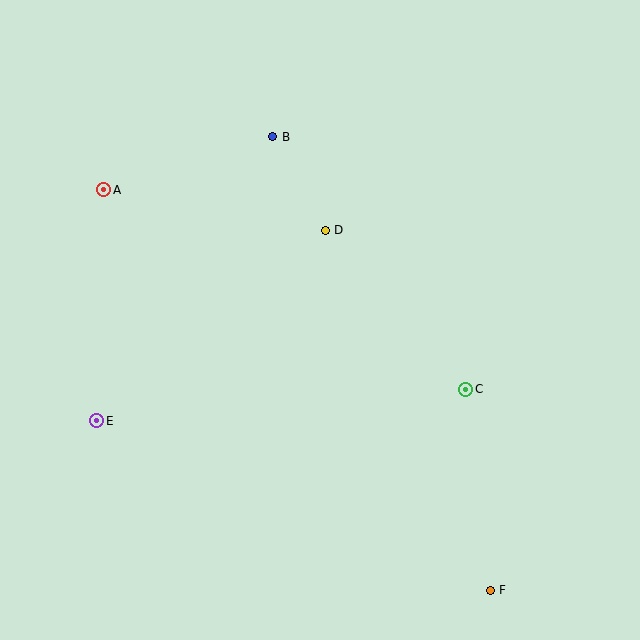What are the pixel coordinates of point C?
Point C is at (466, 389).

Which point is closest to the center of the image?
Point D at (325, 230) is closest to the center.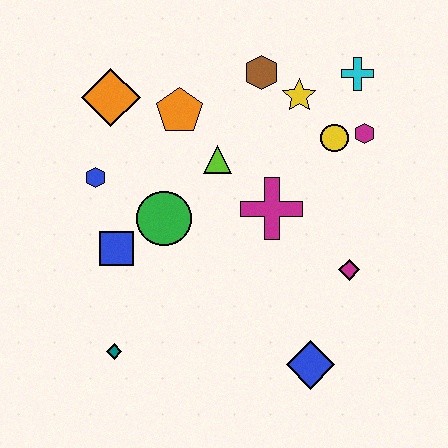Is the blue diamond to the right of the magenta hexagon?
No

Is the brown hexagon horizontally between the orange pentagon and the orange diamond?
No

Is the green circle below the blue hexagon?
Yes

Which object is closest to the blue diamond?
The magenta diamond is closest to the blue diamond.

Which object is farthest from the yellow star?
The teal diamond is farthest from the yellow star.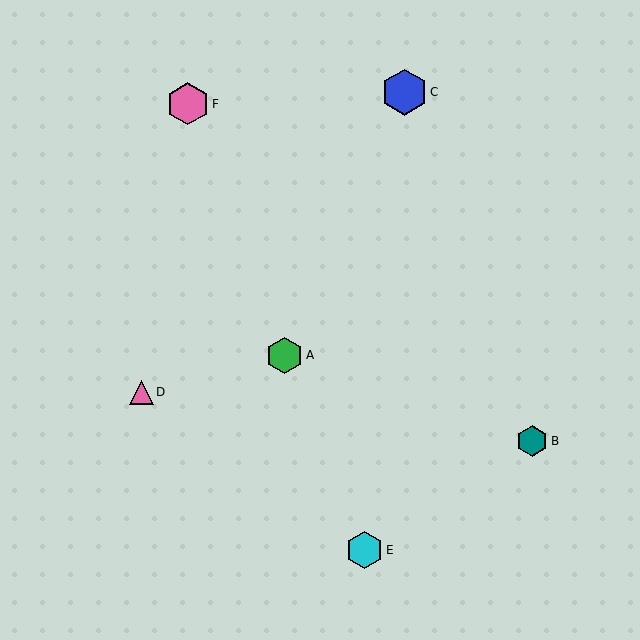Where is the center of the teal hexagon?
The center of the teal hexagon is at (532, 441).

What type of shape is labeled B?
Shape B is a teal hexagon.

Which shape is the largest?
The blue hexagon (labeled C) is the largest.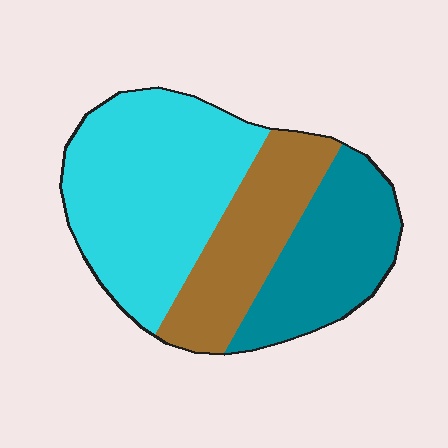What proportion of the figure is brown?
Brown covers about 25% of the figure.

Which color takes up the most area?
Cyan, at roughly 45%.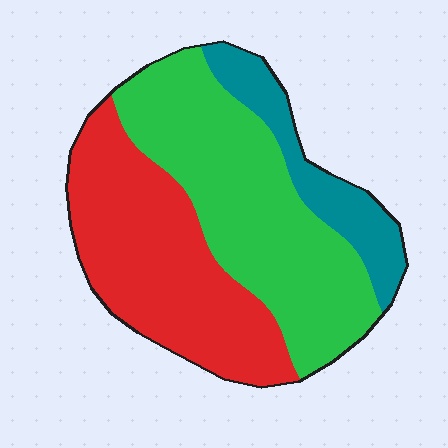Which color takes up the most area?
Green, at roughly 45%.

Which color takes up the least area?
Teal, at roughly 15%.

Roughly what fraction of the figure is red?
Red takes up about two fifths (2/5) of the figure.